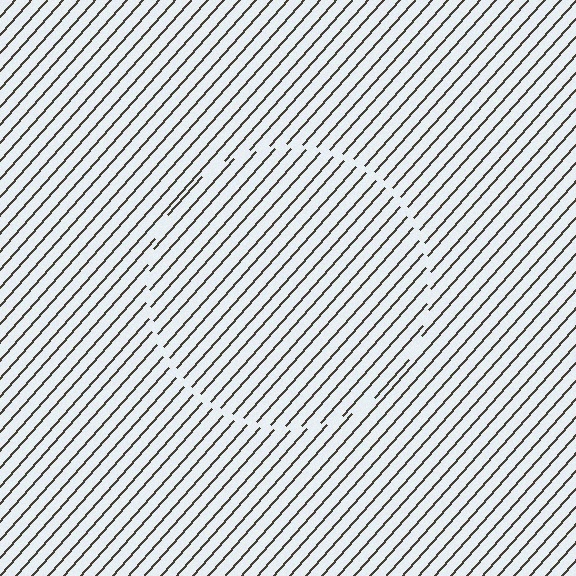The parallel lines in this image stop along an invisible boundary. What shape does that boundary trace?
An illusory circle. The interior of the shape contains the same grating, shifted by half a period — the contour is defined by the phase discontinuity where line-ends from the inner and outer gratings abut.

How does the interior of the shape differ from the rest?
The interior of the shape contains the same grating, shifted by half a period — the contour is defined by the phase discontinuity where line-ends from the inner and outer gratings abut.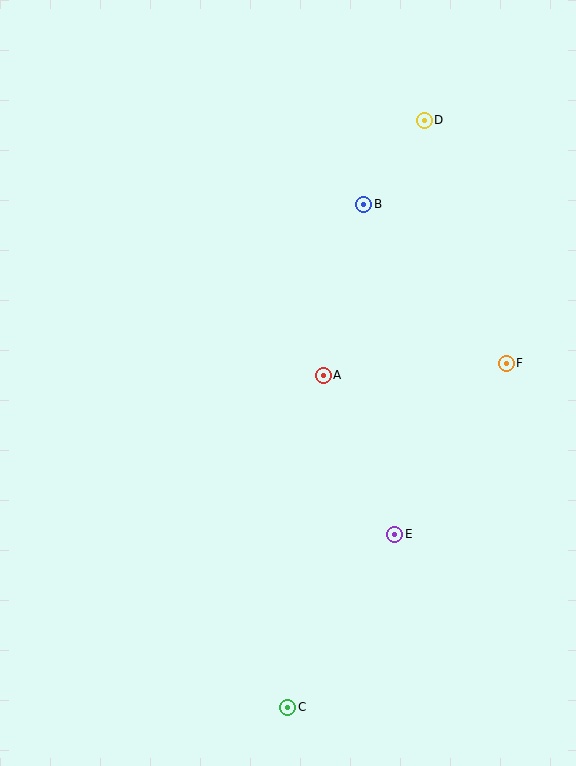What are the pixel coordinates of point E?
Point E is at (395, 534).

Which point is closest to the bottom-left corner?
Point C is closest to the bottom-left corner.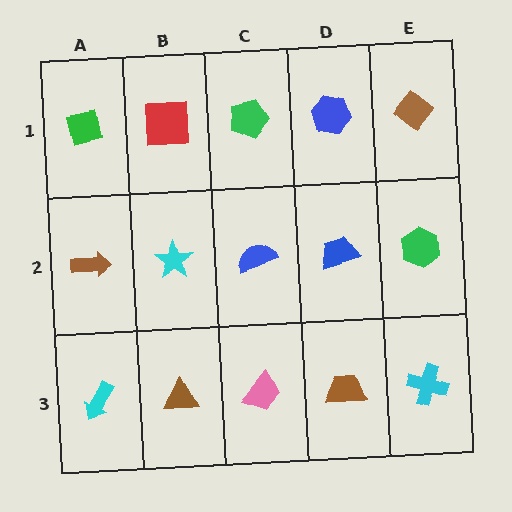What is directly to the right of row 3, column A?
A brown triangle.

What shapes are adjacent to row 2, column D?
A blue hexagon (row 1, column D), a brown trapezoid (row 3, column D), a blue semicircle (row 2, column C), a green hexagon (row 2, column E).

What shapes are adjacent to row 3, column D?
A blue trapezoid (row 2, column D), a pink trapezoid (row 3, column C), a cyan cross (row 3, column E).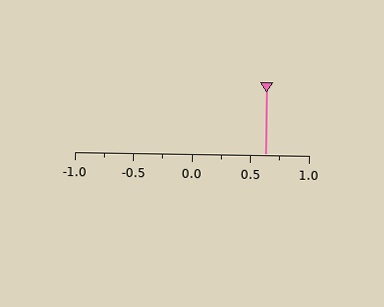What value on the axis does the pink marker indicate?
The marker indicates approximately 0.62.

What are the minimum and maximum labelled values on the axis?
The axis runs from -1.0 to 1.0.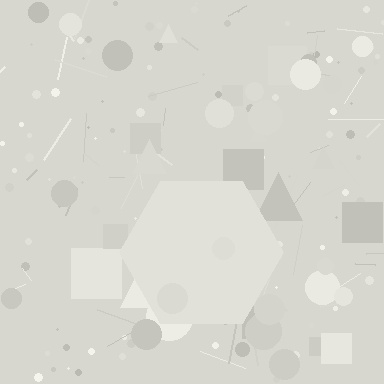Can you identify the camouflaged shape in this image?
The camouflaged shape is a hexagon.